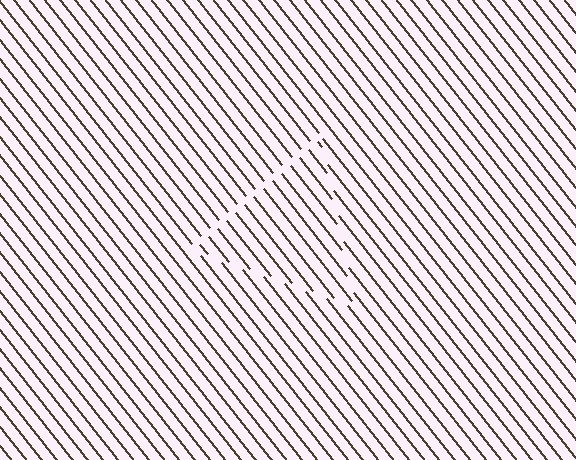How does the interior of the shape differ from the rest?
The interior of the shape contains the same grating, shifted by half a period — the contour is defined by the phase discontinuity where line-ends from the inner and outer gratings abut.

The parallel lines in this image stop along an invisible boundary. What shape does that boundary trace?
An illusory triangle. The interior of the shape contains the same grating, shifted by half a period — the contour is defined by the phase discontinuity where line-ends from the inner and outer gratings abut.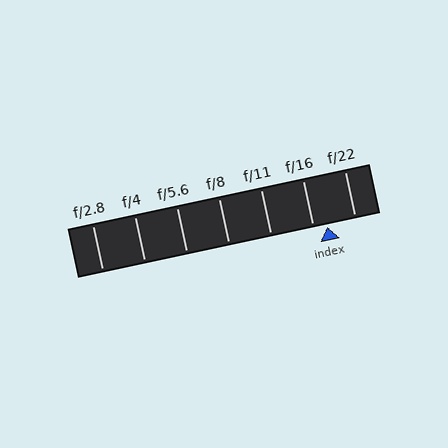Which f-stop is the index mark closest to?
The index mark is closest to f/16.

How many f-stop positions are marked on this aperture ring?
There are 7 f-stop positions marked.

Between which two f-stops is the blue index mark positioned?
The index mark is between f/16 and f/22.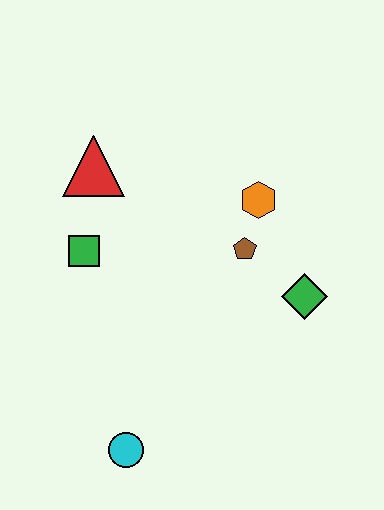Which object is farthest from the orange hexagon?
The cyan circle is farthest from the orange hexagon.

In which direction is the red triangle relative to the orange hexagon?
The red triangle is to the left of the orange hexagon.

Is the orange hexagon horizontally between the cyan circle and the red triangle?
No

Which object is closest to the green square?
The red triangle is closest to the green square.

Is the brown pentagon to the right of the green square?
Yes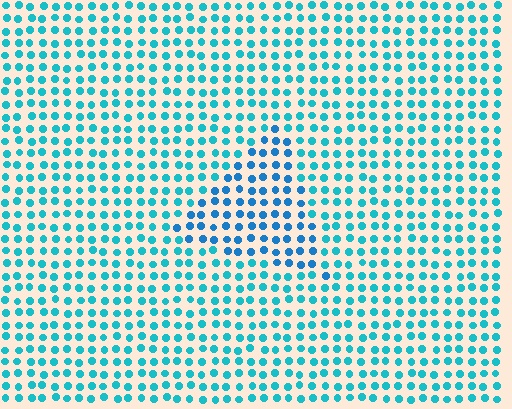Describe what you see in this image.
The image is filled with small cyan elements in a uniform arrangement. A triangle-shaped region is visible where the elements are tinted to a slightly different hue, forming a subtle color boundary.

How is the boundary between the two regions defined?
The boundary is defined purely by a slight shift in hue (about 22 degrees). Spacing, size, and orientation are identical on both sides.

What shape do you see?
I see a triangle.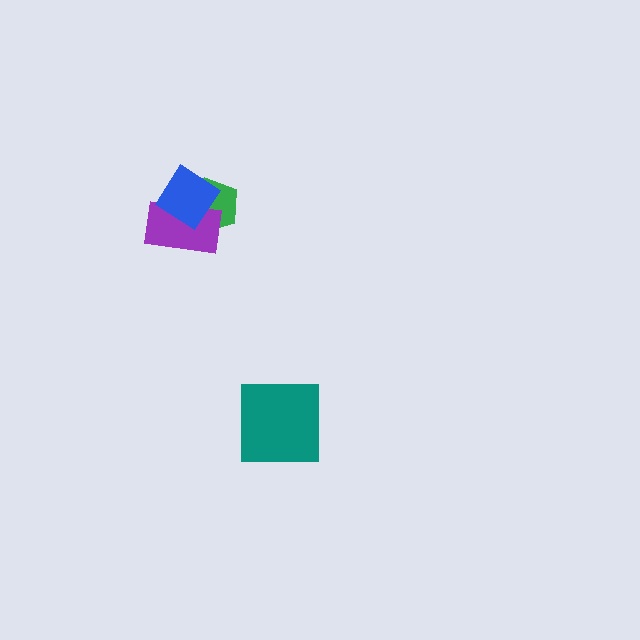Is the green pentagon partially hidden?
Yes, it is partially covered by another shape.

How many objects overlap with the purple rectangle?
2 objects overlap with the purple rectangle.